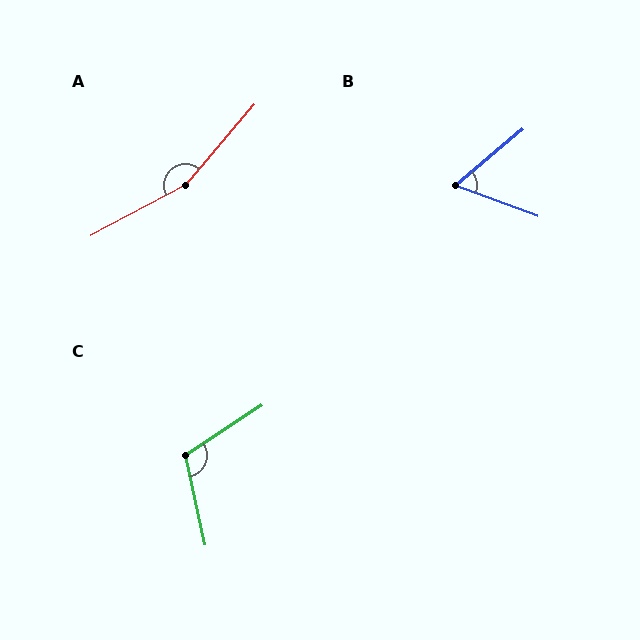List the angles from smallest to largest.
B (60°), C (111°), A (159°).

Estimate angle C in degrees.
Approximately 111 degrees.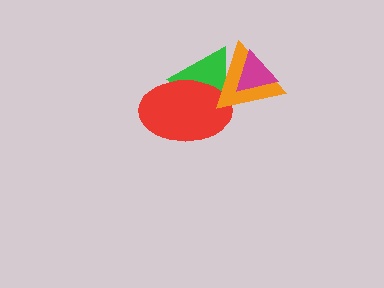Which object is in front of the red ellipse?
The orange triangle is in front of the red ellipse.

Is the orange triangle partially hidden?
Yes, it is partially covered by another shape.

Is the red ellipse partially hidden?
Yes, it is partially covered by another shape.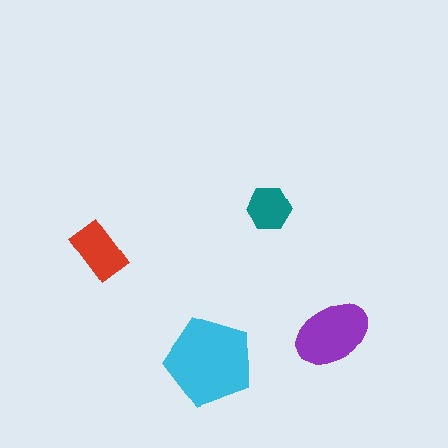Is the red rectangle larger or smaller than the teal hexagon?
Larger.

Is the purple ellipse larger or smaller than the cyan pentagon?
Smaller.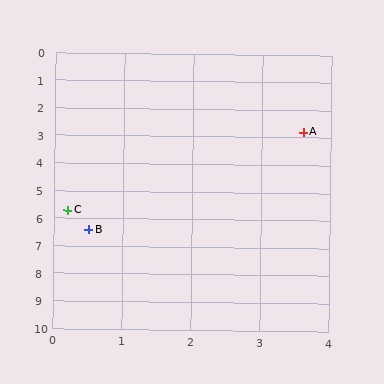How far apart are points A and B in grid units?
Points A and B are about 4.8 grid units apart.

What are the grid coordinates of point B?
Point B is at approximately (0.5, 6.4).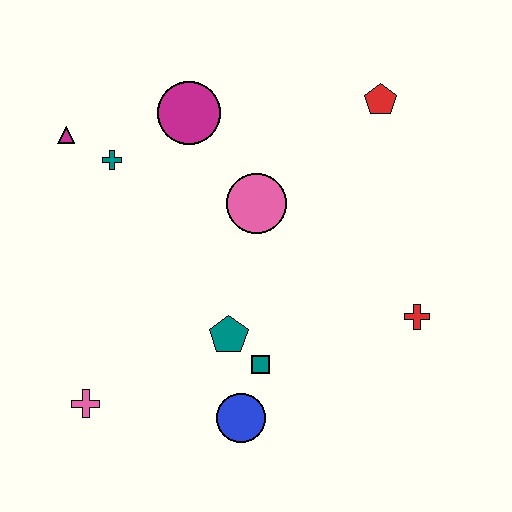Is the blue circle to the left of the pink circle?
Yes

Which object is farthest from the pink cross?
The red pentagon is farthest from the pink cross.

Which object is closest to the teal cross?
The magenta triangle is closest to the teal cross.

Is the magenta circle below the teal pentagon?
No